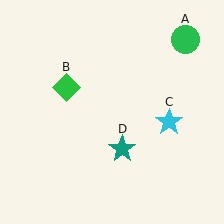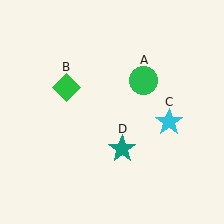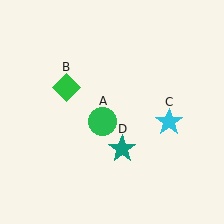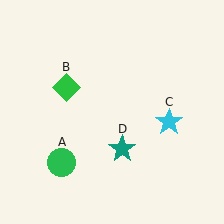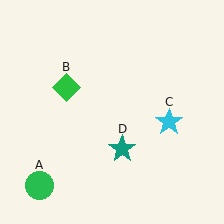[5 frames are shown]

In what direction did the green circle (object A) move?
The green circle (object A) moved down and to the left.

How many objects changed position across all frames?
1 object changed position: green circle (object A).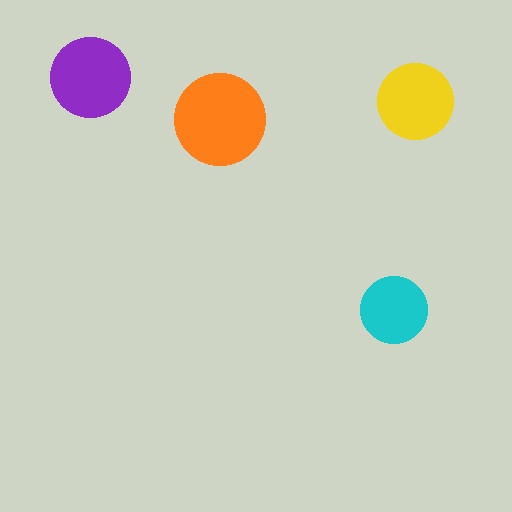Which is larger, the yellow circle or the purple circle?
The purple one.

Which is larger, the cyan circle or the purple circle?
The purple one.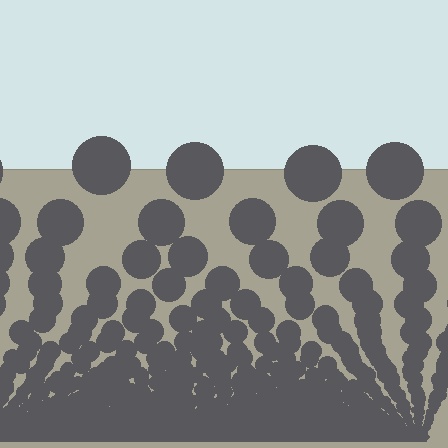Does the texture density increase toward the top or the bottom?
Density increases toward the bottom.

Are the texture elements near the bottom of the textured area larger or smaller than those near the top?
Smaller. The gradient is inverted — elements near the bottom are smaller and denser.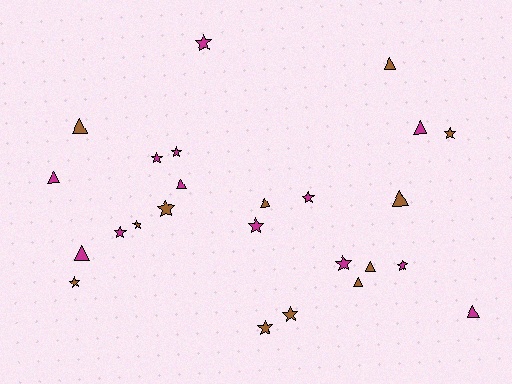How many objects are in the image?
There are 25 objects.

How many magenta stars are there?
There are 8 magenta stars.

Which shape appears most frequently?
Star, with 14 objects.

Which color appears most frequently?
Magenta, with 13 objects.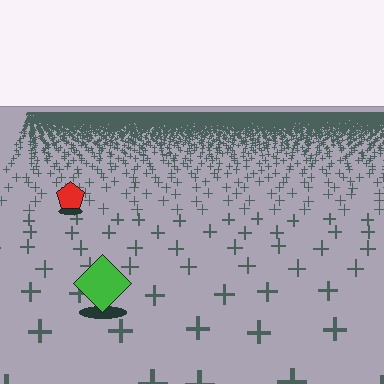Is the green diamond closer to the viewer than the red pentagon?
Yes. The green diamond is closer — you can tell from the texture gradient: the ground texture is coarser near it.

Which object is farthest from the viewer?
The red pentagon is farthest from the viewer. It appears smaller and the ground texture around it is denser.